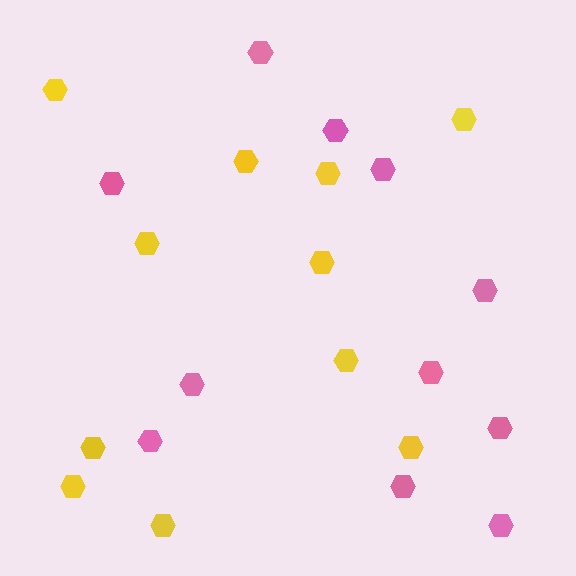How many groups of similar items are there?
There are 2 groups: one group of yellow hexagons (11) and one group of pink hexagons (11).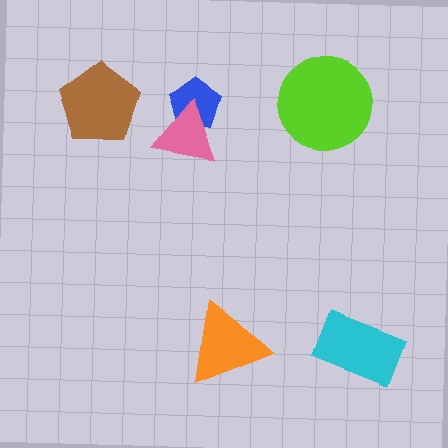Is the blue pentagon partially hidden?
Yes, it is partially covered by another shape.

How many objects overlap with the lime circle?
0 objects overlap with the lime circle.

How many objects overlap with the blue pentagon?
1 object overlaps with the blue pentagon.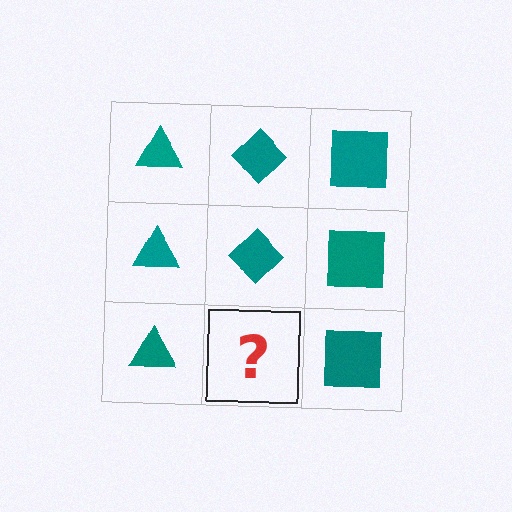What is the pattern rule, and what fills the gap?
The rule is that each column has a consistent shape. The gap should be filled with a teal diamond.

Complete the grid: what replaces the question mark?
The question mark should be replaced with a teal diamond.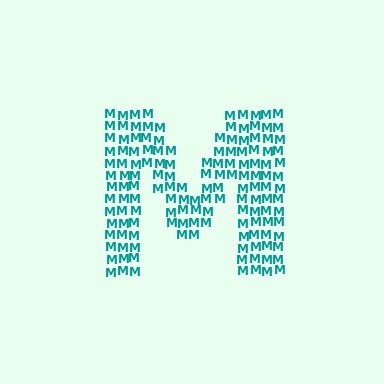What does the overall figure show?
The overall figure shows the letter M.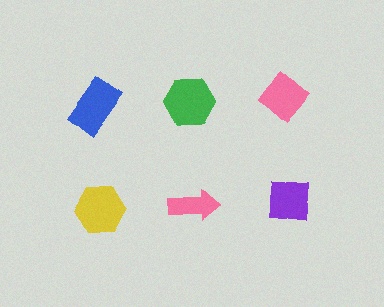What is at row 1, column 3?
A pink diamond.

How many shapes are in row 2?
3 shapes.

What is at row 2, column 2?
A pink arrow.